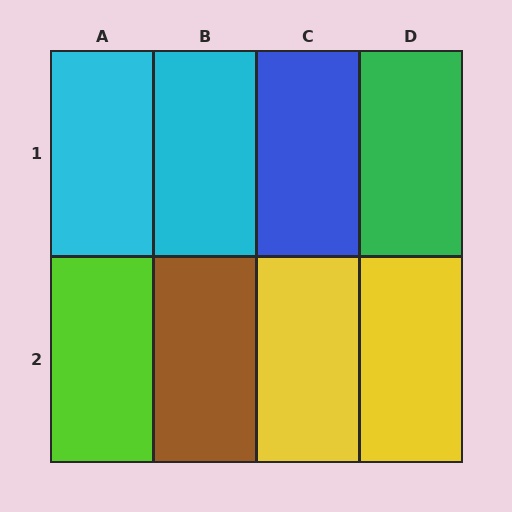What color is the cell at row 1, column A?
Cyan.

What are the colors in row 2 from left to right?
Lime, brown, yellow, yellow.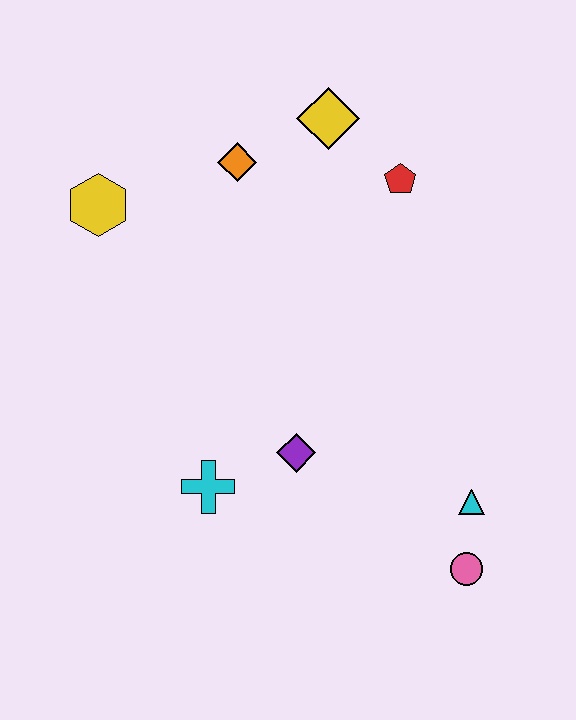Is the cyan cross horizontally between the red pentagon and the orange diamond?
No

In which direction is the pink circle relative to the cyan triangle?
The pink circle is below the cyan triangle.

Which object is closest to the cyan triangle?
The pink circle is closest to the cyan triangle.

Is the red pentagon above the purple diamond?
Yes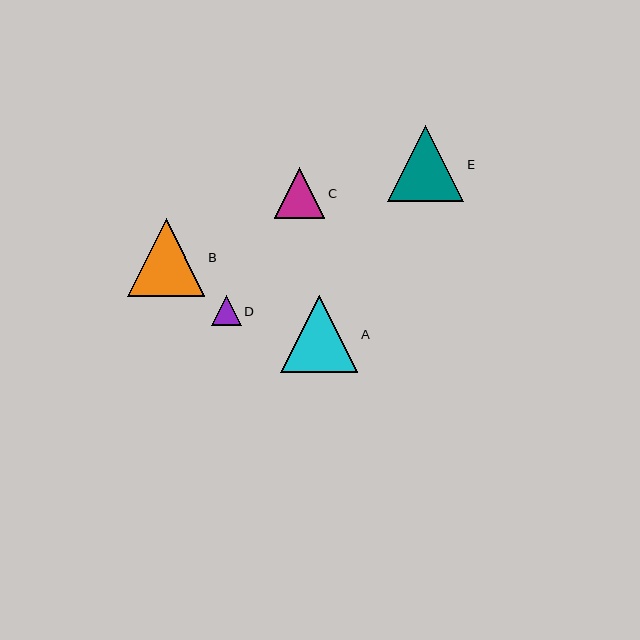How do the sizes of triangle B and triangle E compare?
Triangle B and triangle E are approximately the same size.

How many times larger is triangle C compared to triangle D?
Triangle C is approximately 1.7 times the size of triangle D.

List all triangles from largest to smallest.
From largest to smallest: B, A, E, C, D.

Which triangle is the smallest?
Triangle D is the smallest with a size of approximately 30 pixels.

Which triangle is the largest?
Triangle B is the largest with a size of approximately 77 pixels.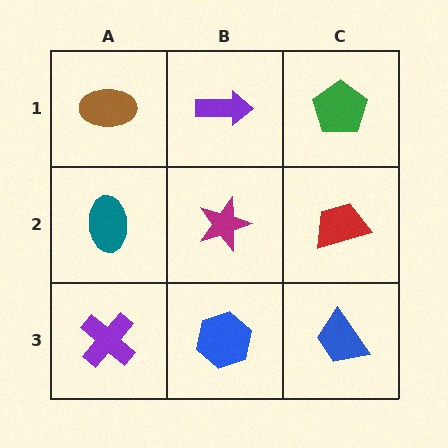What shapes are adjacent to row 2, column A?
A brown ellipse (row 1, column A), a purple cross (row 3, column A), a magenta star (row 2, column B).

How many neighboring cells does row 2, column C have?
3.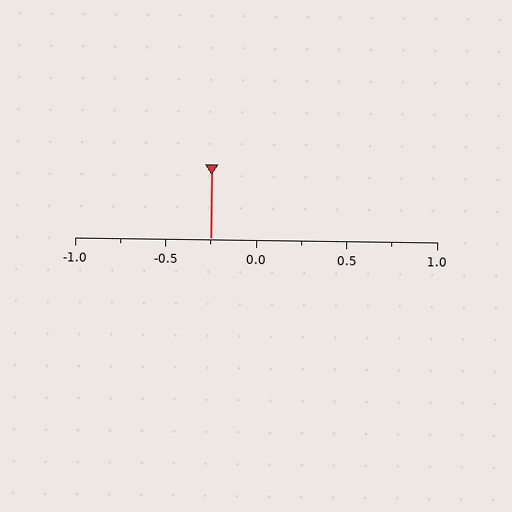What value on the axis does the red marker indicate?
The marker indicates approximately -0.25.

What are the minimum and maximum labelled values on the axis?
The axis runs from -1.0 to 1.0.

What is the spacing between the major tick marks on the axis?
The major ticks are spaced 0.5 apart.